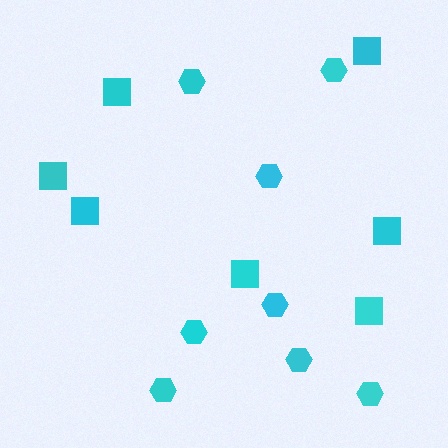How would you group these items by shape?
There are 2 groups: one group of squares (7) and one group of hexagons (8).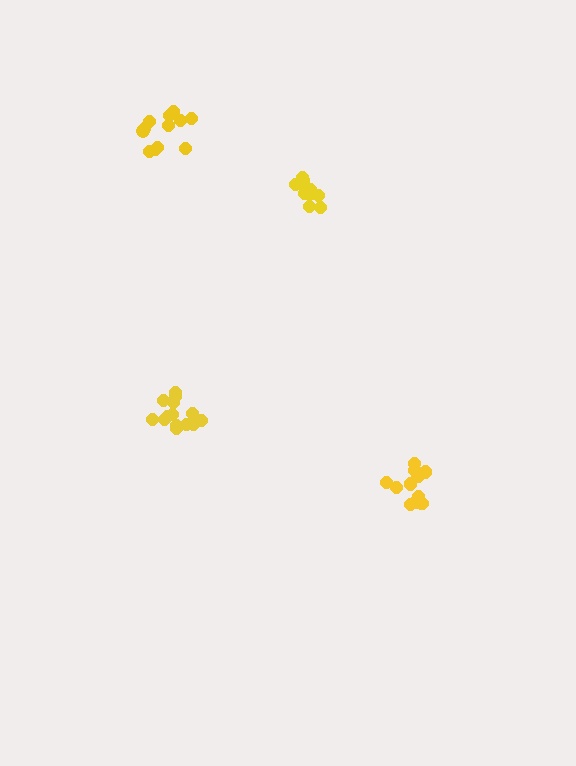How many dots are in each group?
Group 1: 12 dots, Group 2: 11 dots, Group 3: 12 dots, Group 4: 14 dots (49 total).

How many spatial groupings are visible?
There are 4 spatial groupings.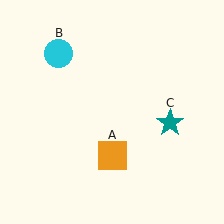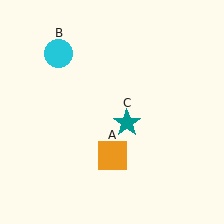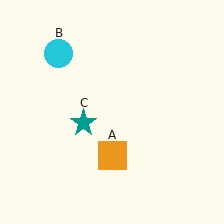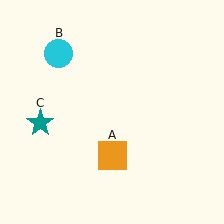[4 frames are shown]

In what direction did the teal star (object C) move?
The teal star (object C) moved left.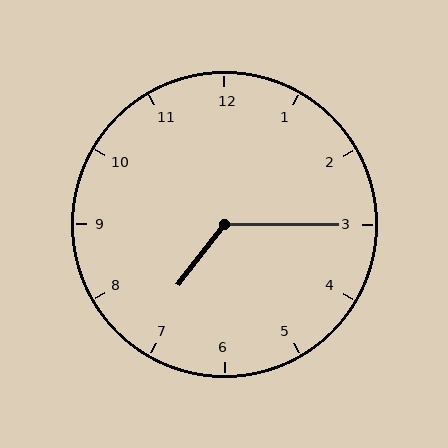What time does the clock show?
7:15.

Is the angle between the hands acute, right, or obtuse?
It is obtuse.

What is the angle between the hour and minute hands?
Approximately 128 degrees.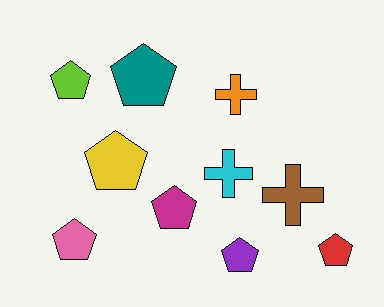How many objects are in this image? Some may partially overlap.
There are 10 objects.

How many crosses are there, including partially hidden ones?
There are 3 crosses.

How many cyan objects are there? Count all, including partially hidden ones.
There is 1 cyan object.